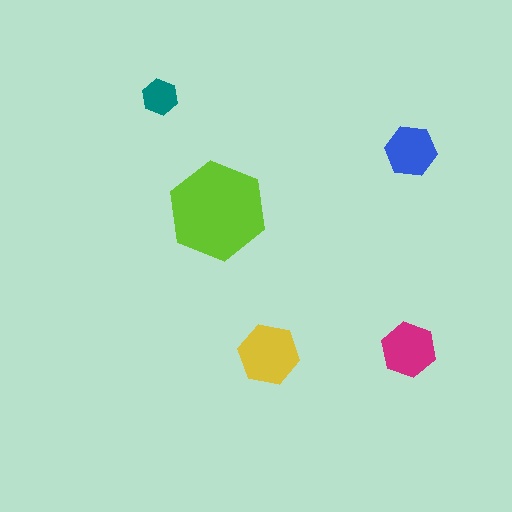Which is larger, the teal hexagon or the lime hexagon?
The lime one.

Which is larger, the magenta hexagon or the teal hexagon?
The magenta one.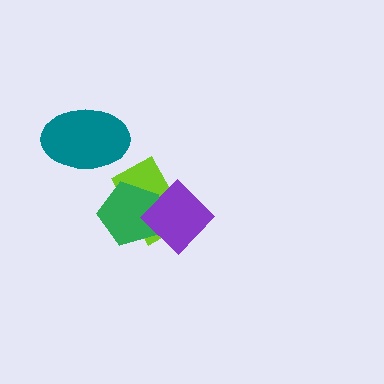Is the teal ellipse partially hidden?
No, no other shape covers it.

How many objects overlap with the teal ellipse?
0 objects overlap with the teal ellipse.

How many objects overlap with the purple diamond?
2 objects overlap with the purple diamond.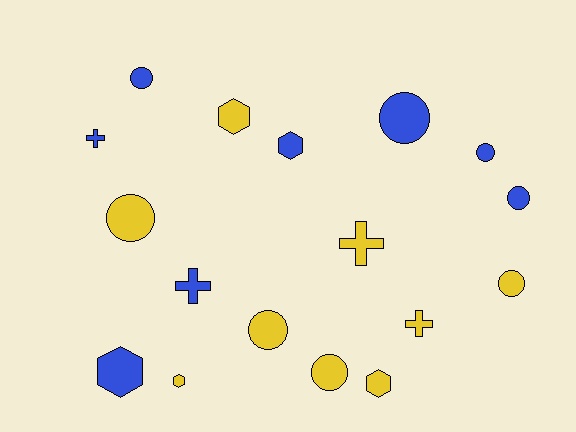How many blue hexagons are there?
There are 2 blue hexagons.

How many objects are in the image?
There are 17 objects.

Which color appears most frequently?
Yellow, with 9 objects.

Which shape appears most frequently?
Circle, with 8 objects.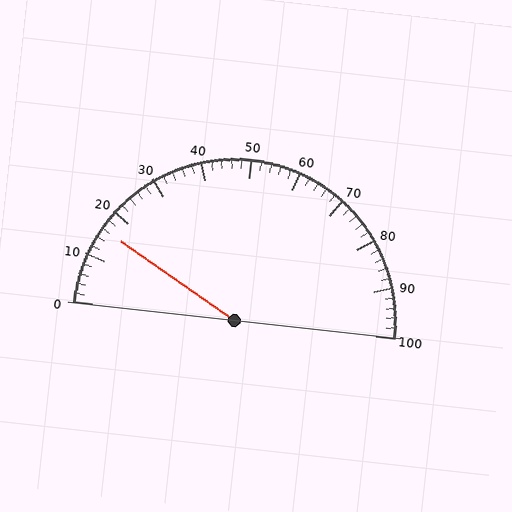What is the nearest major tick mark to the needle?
The nearest major tick mark is 20.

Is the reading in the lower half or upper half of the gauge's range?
The reading is in the lower half of the range (0 to 100).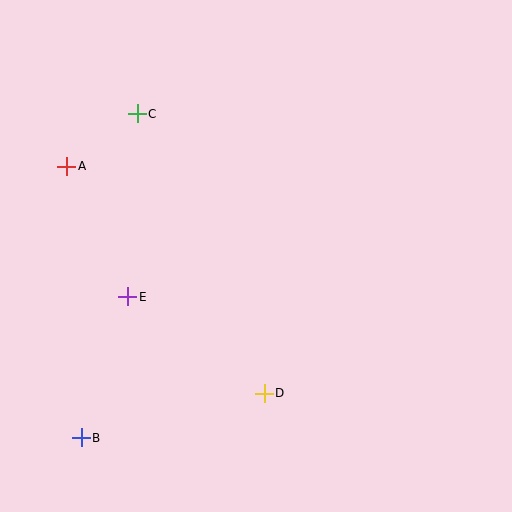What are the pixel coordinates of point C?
Point C is at (137, 114).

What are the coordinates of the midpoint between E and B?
The midpoint between E and B is at (104, 367).